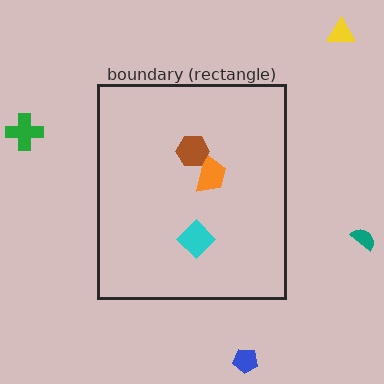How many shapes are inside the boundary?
3 inside, 4 outside.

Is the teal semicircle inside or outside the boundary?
Outside.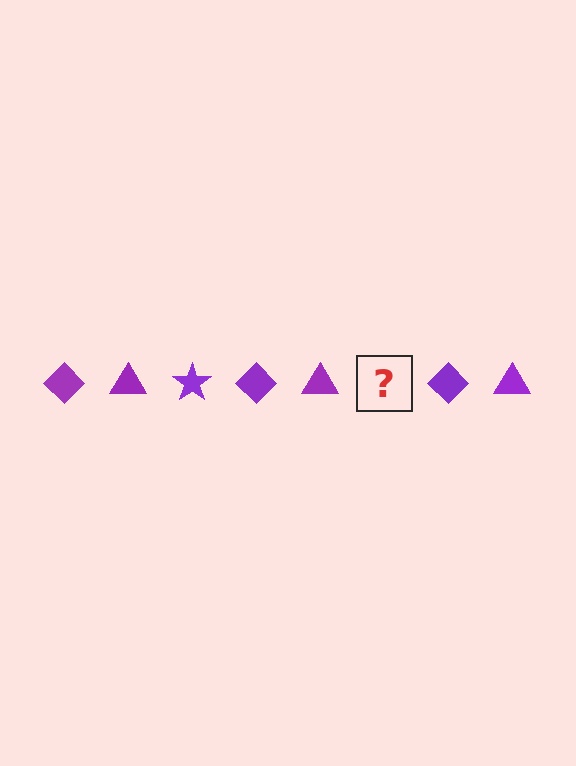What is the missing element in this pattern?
The missing element is a purple star.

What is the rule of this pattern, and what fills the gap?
The rule is that the pattern cycles through diamond, triangle, star shapes in purple. The gap should be filled with a purple star.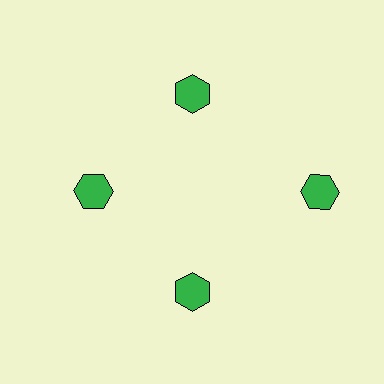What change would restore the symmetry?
The symmetry would be restored by moving it inward, back onto the ring so that all 4 hexagons sit at equal angles and equal distance from the center.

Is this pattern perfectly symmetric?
No. The 4 green hexagons are arranged in a ring, but one element near the 3 o'clock position is pushed outward from the center, breaking the 4-fold rotational symmetry.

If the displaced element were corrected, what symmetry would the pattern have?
It would have 4-fold rotational symmetry — the pattern would map onto itself every 90 degrees.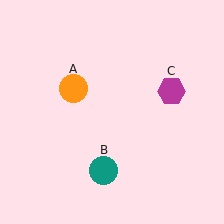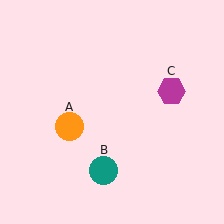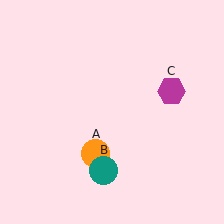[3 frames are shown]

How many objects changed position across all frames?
1 object changed position: orange circle (object A).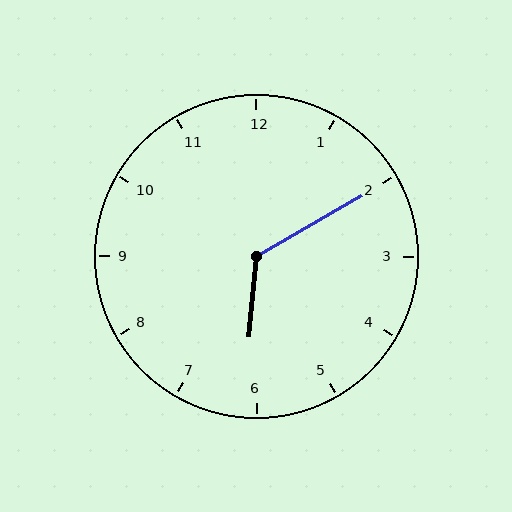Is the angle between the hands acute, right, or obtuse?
It is obtuse.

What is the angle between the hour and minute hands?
Approximately 125 degrees.